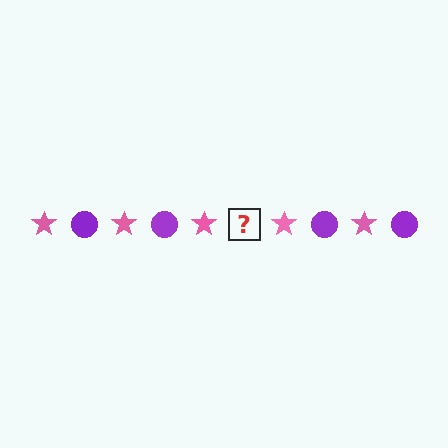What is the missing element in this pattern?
The missing element is a purple circle.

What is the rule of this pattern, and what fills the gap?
The rule is that the pattern alternates between pink star and purple circle. The gap should be filled with a purple circle.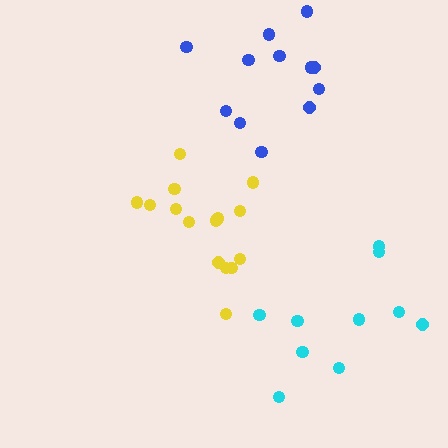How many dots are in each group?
Group 1: 15 dots, Group 2: 10 dots, Group 3: 12 dots (37 total).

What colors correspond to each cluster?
The clusters are colored: yellow, cyan, blue.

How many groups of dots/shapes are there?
There are 3 groups.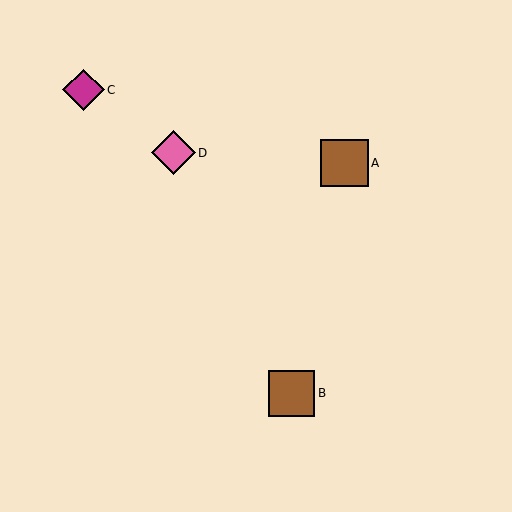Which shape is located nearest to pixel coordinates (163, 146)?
The pink diamond (labeled D) at (173, 153) is nearest to that location.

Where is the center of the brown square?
The center of the brown square is at (292, 393).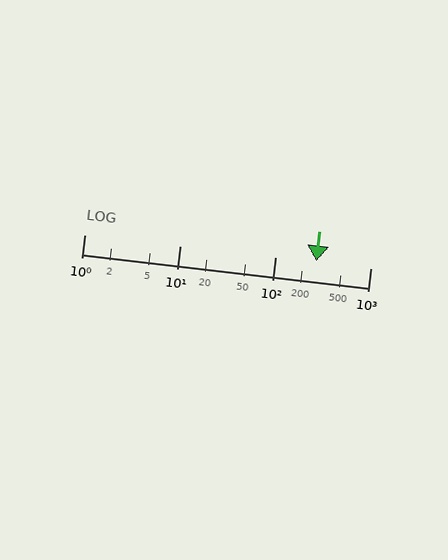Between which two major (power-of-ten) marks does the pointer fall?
The pointer is between 100 and 1000.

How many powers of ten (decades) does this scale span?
The scale spans 3 decades, from 1 to 1000.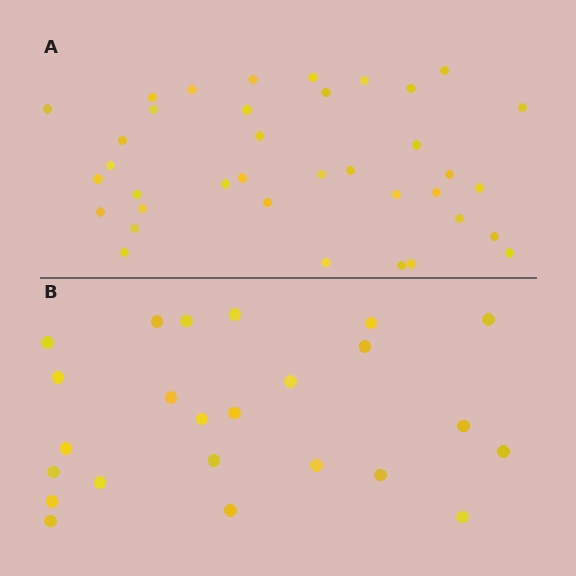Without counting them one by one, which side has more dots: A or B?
Region A (the top region) has more dots.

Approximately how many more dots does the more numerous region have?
Region A has approximately 15 more dots than region B.